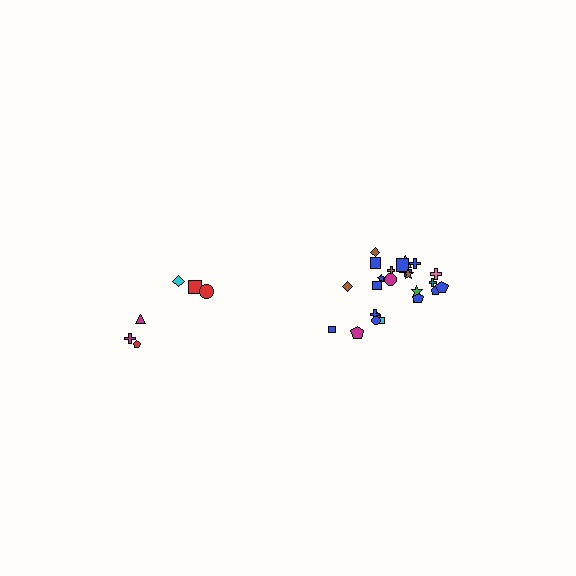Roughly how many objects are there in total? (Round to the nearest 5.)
Roughly 30 objects in total.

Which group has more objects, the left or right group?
The right group.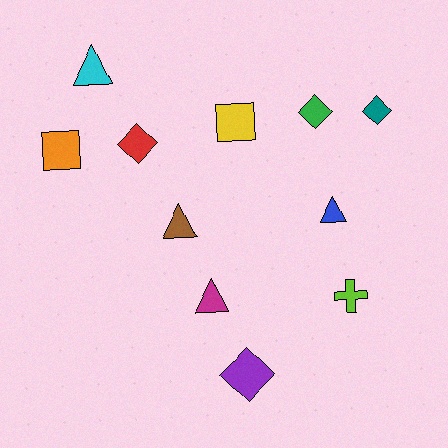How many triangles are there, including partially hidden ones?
There are 4 triangles.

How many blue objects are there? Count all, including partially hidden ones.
There is 1 blue object.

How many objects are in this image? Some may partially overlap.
There are 11 objects.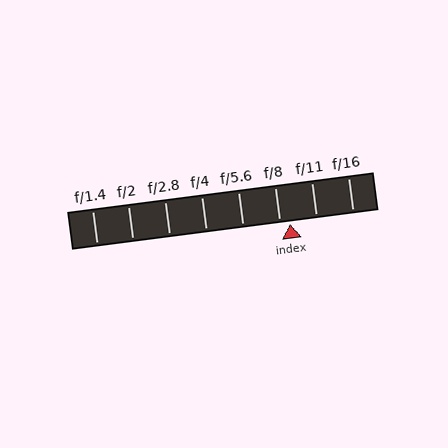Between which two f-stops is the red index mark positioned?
The index mark is between f/8 and f/11.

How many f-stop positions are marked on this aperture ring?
There are 8 f-stop positions marked.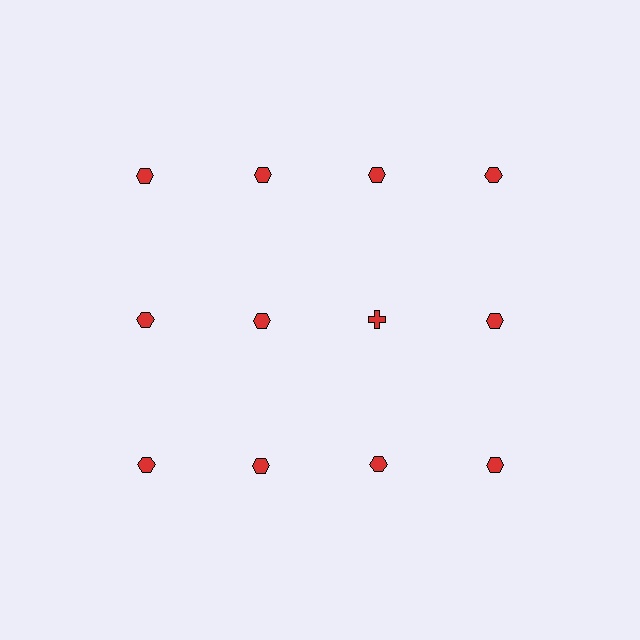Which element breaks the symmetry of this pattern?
The red cross in the second row, center column breaks the symmetry. All other shapes are red hexagons.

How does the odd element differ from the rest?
It has a different shape: cross instead of hexagon.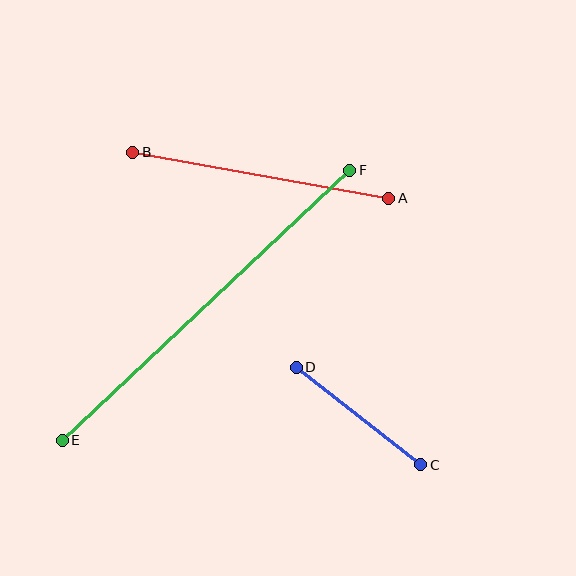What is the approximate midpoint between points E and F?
The midpoint is at approximately (206, 305) pixels.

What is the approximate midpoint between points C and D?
The midpoint is at approximately (359, 416) pixels.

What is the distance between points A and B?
The distance is approximately 260 pixels.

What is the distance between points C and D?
The distance is approximately 158 pixels.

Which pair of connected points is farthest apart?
Points E and F are farthest apart.